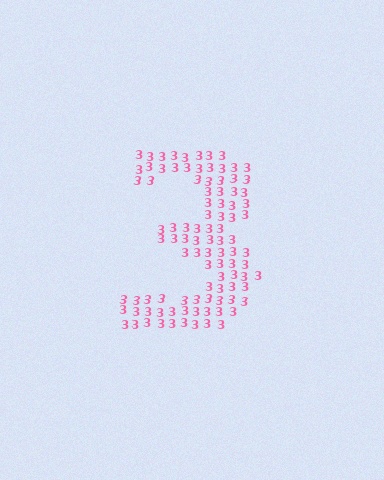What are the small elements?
The small elements are digit 3's.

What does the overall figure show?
The overall figure shows the digit 3.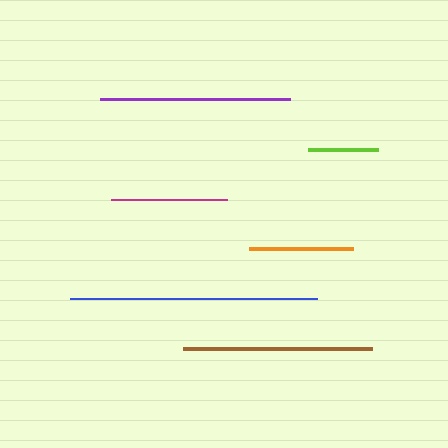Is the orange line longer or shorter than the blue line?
The blue line is longer than the orange line.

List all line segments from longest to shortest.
From longest to shortest: blue, purple, brown, magenta, orange, lime.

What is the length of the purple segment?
The purple segment is approximately 190 pixels long.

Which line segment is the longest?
The blue line is the longest at approximately 247 pixels.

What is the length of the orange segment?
The orange segment is approximately 104 pixels long.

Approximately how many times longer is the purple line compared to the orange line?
The purple line is approximately 1.8 times the length of the orange line.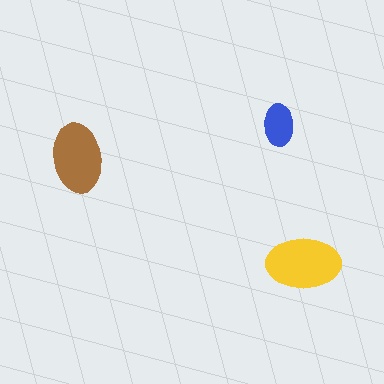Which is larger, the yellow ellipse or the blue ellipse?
The yellow one.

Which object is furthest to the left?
The brown ellipse is leftmost.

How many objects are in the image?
There are 3 objects in the image.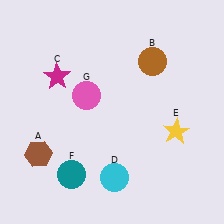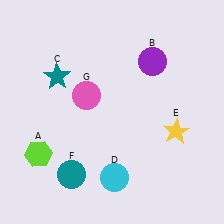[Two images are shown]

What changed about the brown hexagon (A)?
In Image 1, A is brown. In Image 2, it changed to lime.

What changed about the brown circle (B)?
In Image 1, B is brown. In Image 2, it changed to purple.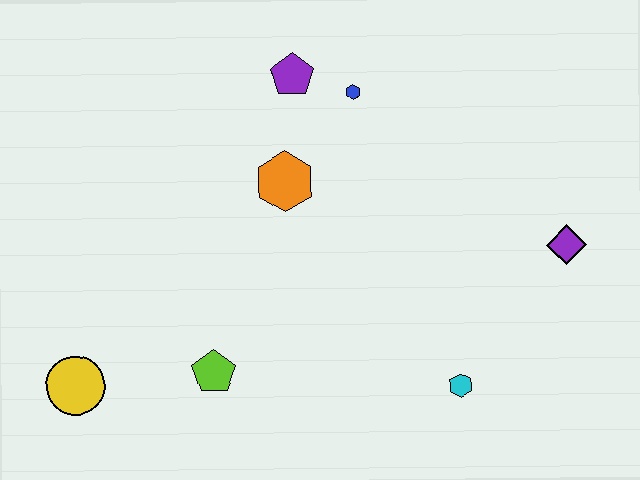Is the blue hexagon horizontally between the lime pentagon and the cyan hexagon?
Yes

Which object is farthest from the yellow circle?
The purple diamond is farthest from the yellow circle.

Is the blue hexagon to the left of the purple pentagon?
No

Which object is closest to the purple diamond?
The cyan hexagon is closest to the purple diamond.